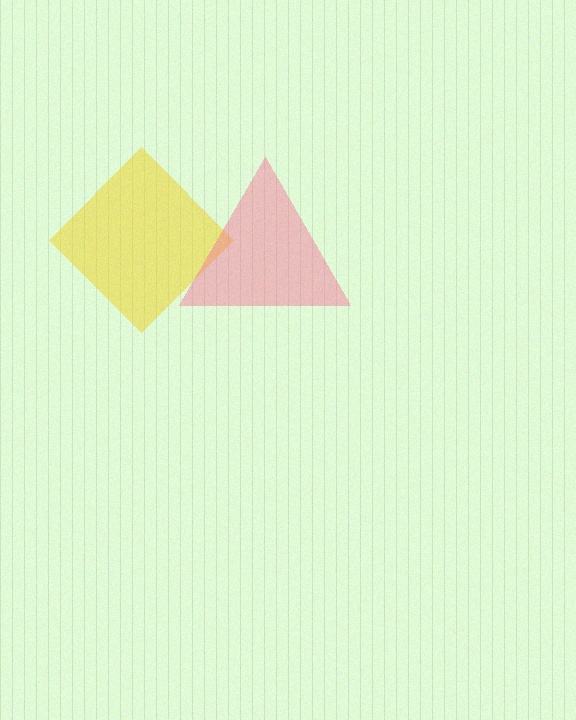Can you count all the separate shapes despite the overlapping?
Yes, there are 2 separate shapes.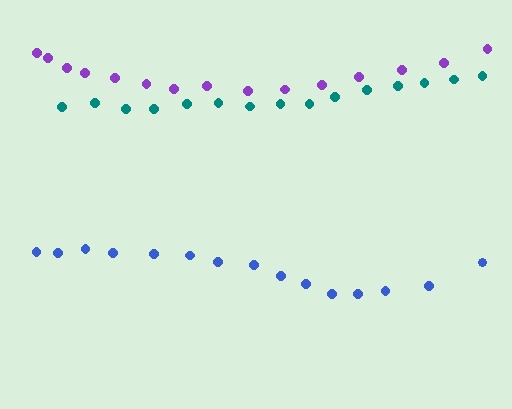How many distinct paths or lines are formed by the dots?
There are 3 distinct paths.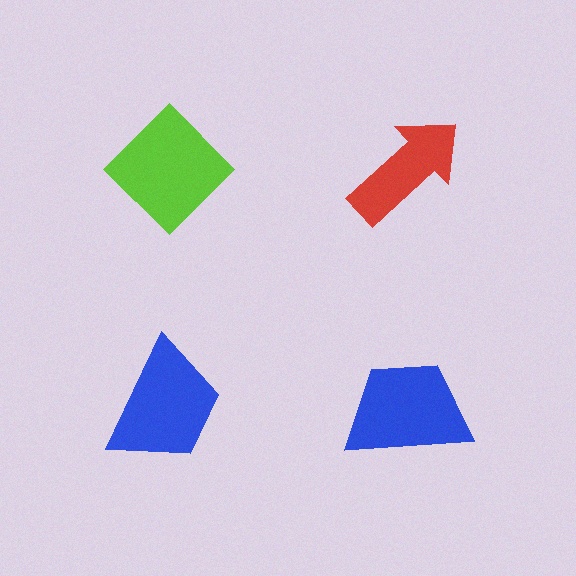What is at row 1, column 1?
A lime diamond.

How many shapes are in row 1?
2 shapes.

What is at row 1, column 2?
A red arrow.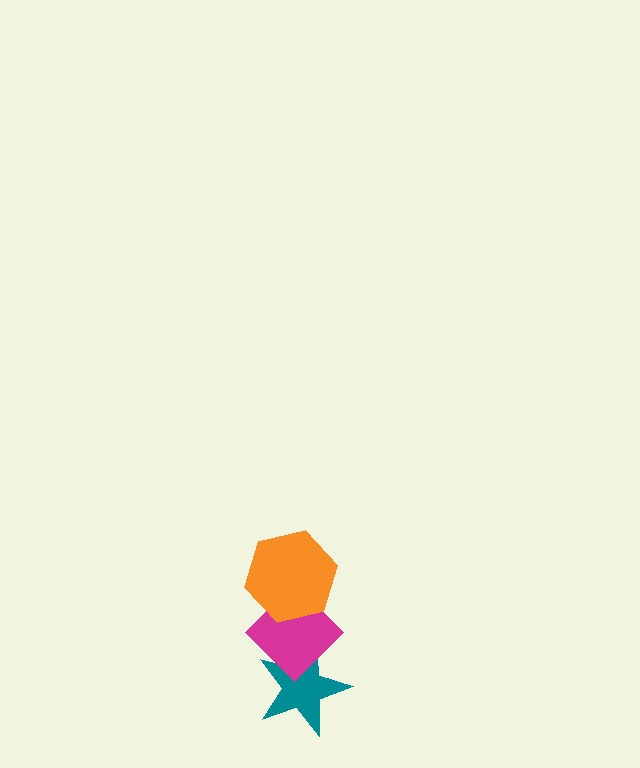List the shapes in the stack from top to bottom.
From top to bottom: the orange hexagon, the magenta diamond, the teal star.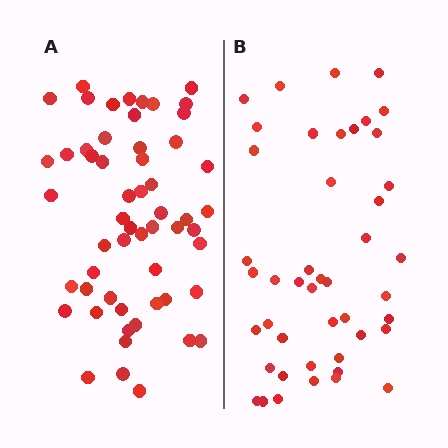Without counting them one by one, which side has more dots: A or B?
Region A (the left region) has more dots.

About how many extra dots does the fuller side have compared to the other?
Region A has roughly 12 or so more dots than region B.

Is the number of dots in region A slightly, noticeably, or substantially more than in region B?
Region A has only slightly more — the two regions are fairly close. The ratio is roughly 1.2 to 1.